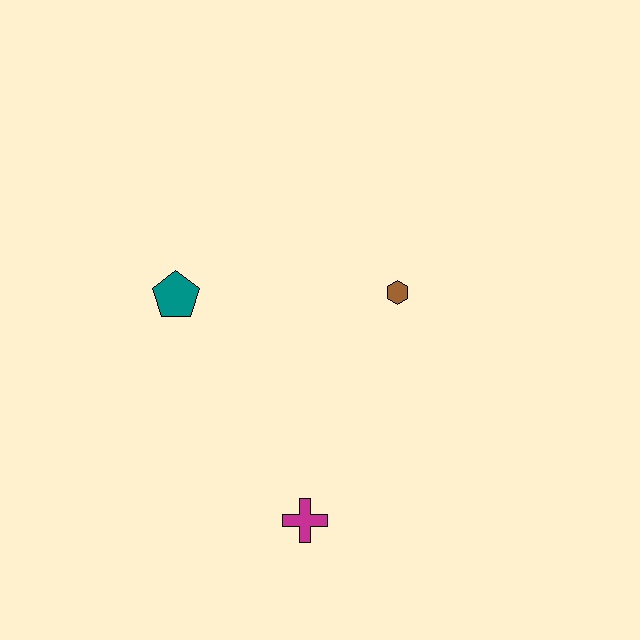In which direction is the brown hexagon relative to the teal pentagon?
The brown hexagon is to the right of the teal pentagon.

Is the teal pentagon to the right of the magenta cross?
No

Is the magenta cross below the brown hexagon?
Yes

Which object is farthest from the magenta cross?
The teal pentagon is farthest from the magenta cross.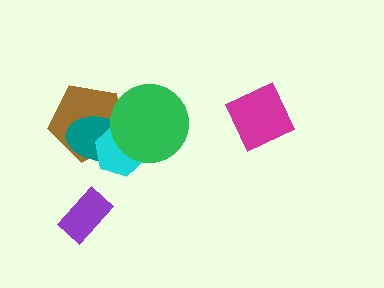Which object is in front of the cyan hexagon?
The green circle is in front of the cyan hexagon.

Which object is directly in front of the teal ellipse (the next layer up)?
The cyan hexagon is directly in front of the teal ellipse.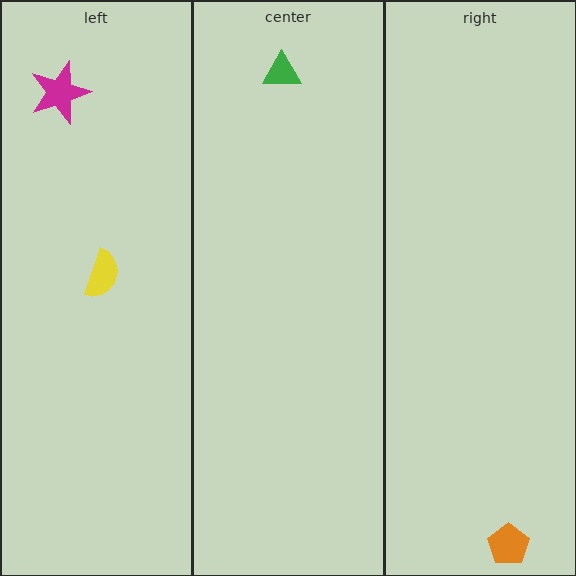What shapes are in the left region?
The magenta star, the yellow semicircle.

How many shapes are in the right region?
1.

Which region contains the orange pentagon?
The right region.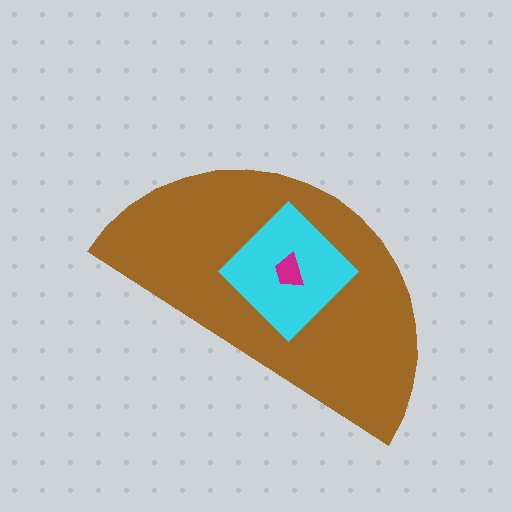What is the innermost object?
The magenta trapezoid.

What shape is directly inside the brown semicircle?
The cyan diamond.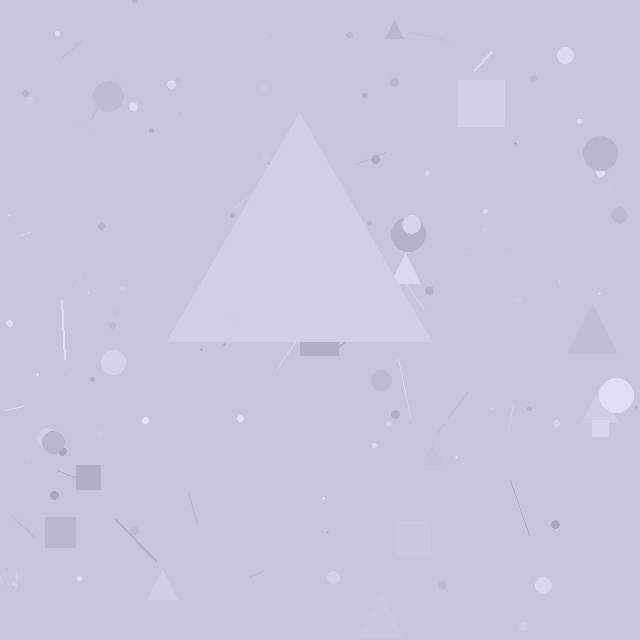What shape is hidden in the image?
A triangle is hidden in the image.